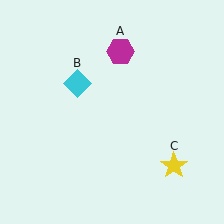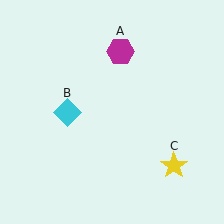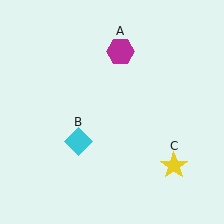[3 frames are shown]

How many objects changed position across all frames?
1 object changed position: cyan diamond (object B).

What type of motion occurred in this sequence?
The cyan diamond (object B) rotated counterclockwise around the center of the scene.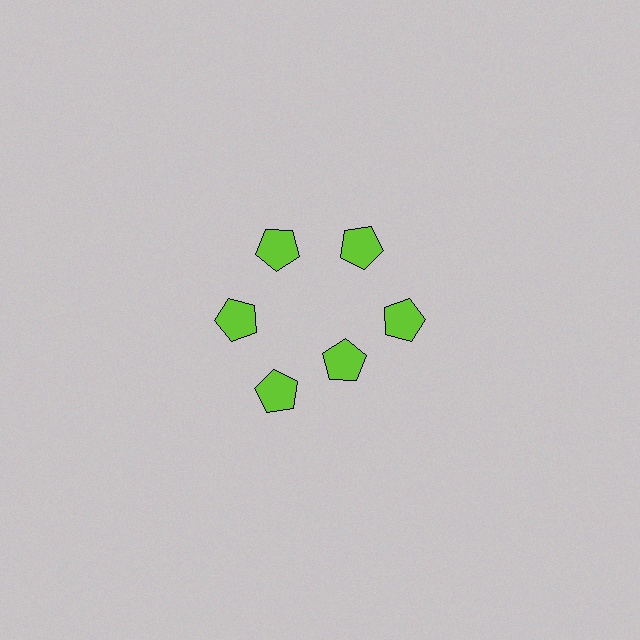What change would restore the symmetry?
The symmetry would be restored by moving it outward, back onto the ring so that all 6 pentagons sit at equal angles and equal distance from the center.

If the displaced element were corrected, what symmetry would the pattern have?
It would have 6-fold rotational symmetry — the pattern would map onto itself every 60 degrees.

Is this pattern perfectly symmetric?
No. The 6 lime pentagons are arranged in a ring, but one element near the 5 o'clock position is pulled inward toward the center, breaking the 6-fold rotational symmetry.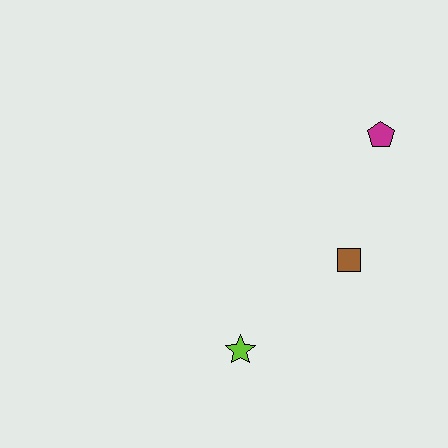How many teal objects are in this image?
There are no teal objects.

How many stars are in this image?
There is 1 star.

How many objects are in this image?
There are 3 objects.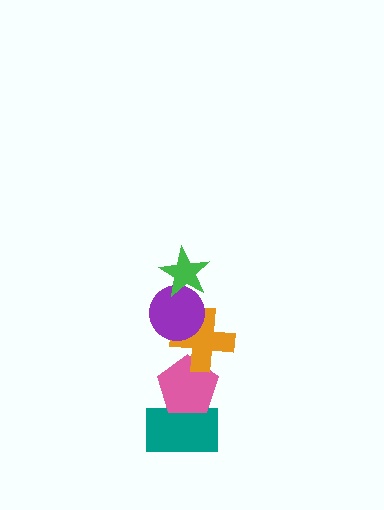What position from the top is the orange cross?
The orange cross is 3rd from the top.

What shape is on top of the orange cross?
The purple circle is on top of the orange cross.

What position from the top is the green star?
The green star is 1st from the top.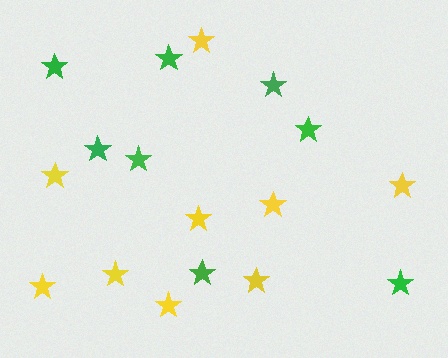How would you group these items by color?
There are 2 groups: one group of yellow stars (9) and one group of green stars (8).